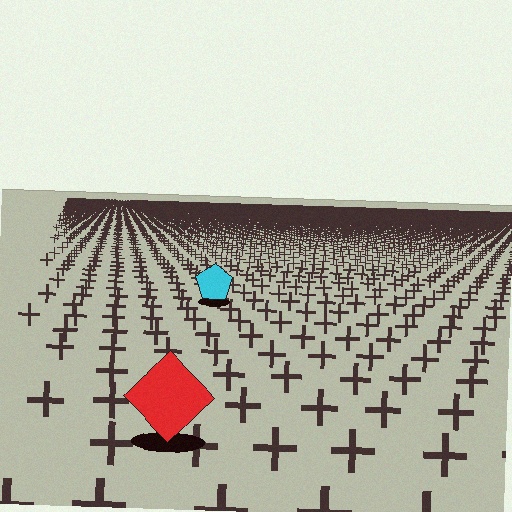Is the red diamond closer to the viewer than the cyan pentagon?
Yes. The red diamond is closer — you can tell from the texture gradient: the ground texture is coarser near it.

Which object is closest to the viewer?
The red diamond is closest. The texture marks near it are larger and more spread out.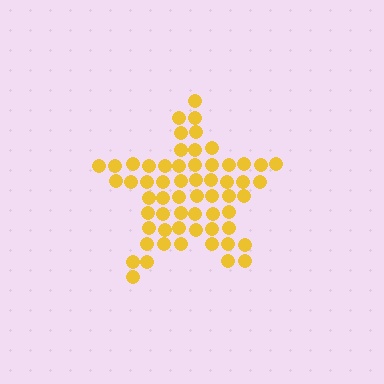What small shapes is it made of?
It is made of small circles.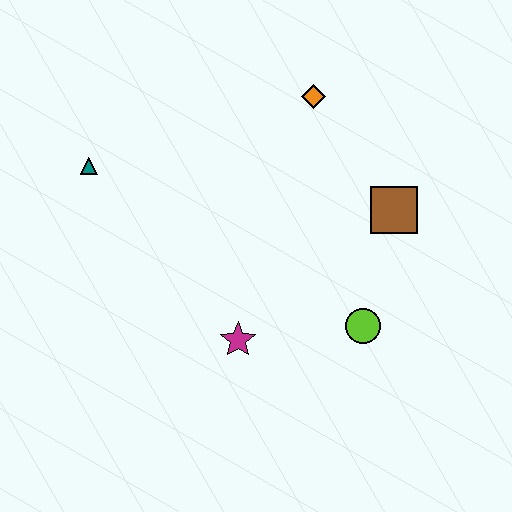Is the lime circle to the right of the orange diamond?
Yes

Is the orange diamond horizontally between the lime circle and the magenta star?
Yes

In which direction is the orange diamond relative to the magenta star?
The orange diamond is above the magenta star.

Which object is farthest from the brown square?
The teal triangle is farthest from the brown square.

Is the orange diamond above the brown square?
Yes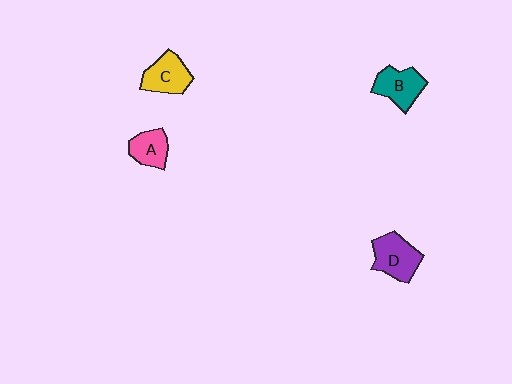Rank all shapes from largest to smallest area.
From largest to smallest: D (purple), B (teal), C (yellow), A (pink).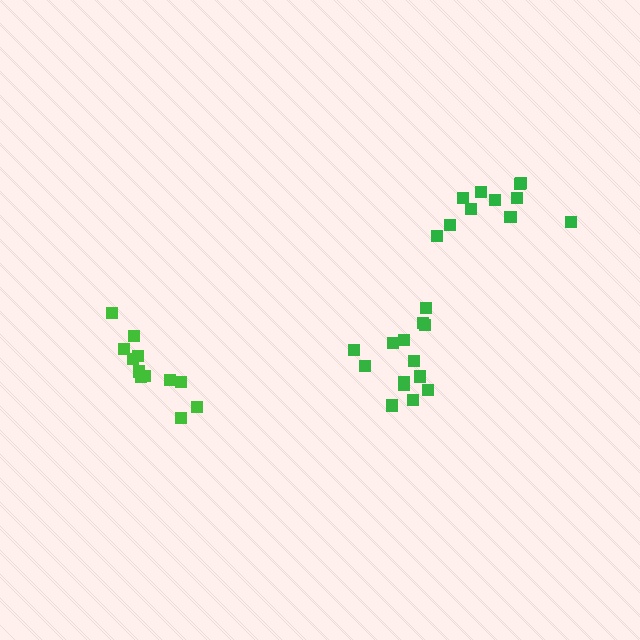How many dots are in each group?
Group 1: 11 dots, Group 2: 14 dots, Group 3: 12 dots (37 total).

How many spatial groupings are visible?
There are 3 spatial groupings.